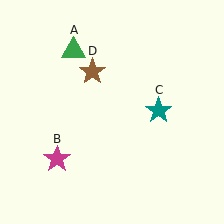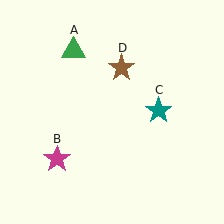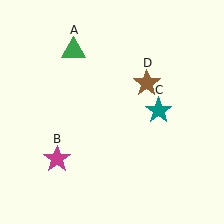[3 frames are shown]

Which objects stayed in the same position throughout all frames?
Green triangle (object A) and magenta star (object B) and teal star (object C) remained stationary.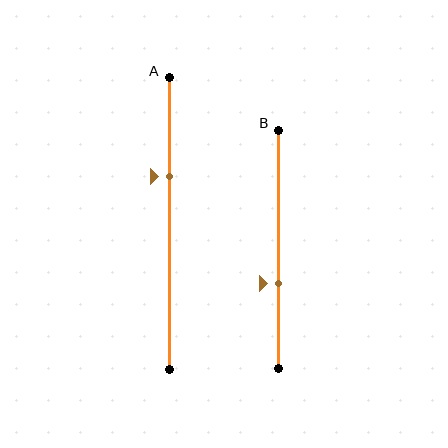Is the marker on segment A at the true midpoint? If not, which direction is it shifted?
No, the marker on segment A is shifted upward by about 16% of the segment length.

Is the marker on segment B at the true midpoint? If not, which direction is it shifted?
No, the marker on segment B is shifted downward by about 14% of the segment length.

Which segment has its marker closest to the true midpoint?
Segment B has its marker closest to the true midpoint.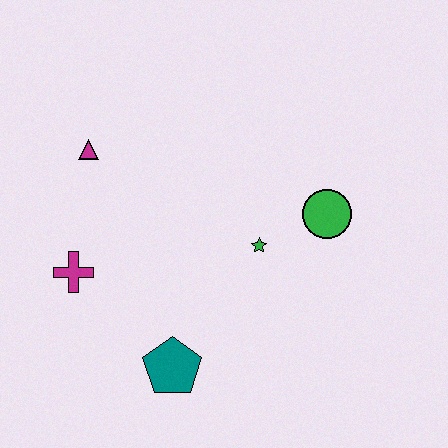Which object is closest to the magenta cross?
The magenta triangle is closest to the magenta cross.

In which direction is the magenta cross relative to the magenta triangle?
The magenta cross is below the magenta triangle.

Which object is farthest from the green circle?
The magenta cross is farthest from the green circle.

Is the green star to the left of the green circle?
Yes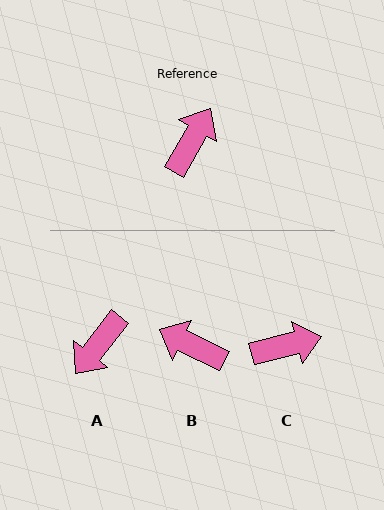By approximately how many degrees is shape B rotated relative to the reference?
Approximately 94 degrees counter-clockwise.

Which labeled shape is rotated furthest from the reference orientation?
A, about 172 degrees away.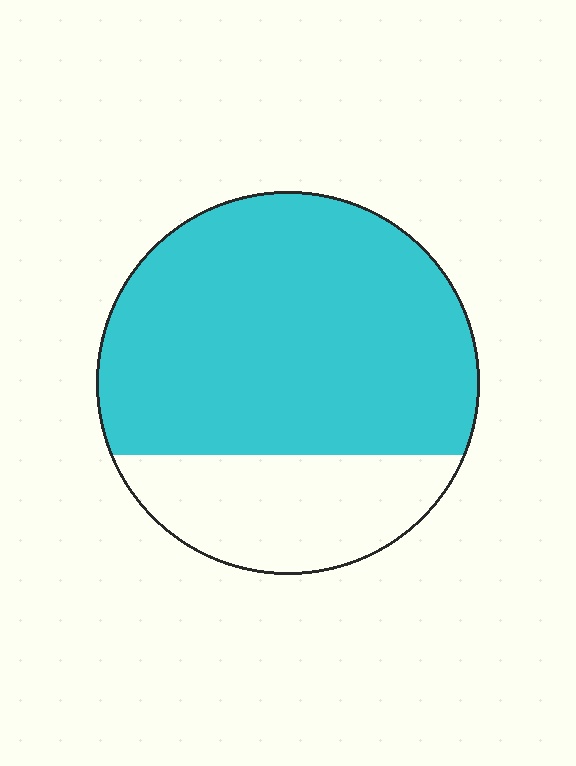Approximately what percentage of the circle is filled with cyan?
Approximately 75%.